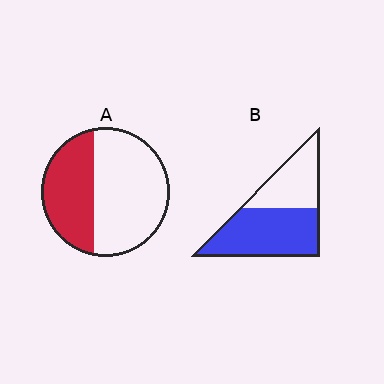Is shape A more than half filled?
No.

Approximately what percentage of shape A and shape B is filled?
A is approximately 40% and B is approximately 60%.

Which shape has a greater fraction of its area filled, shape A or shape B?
Shape B.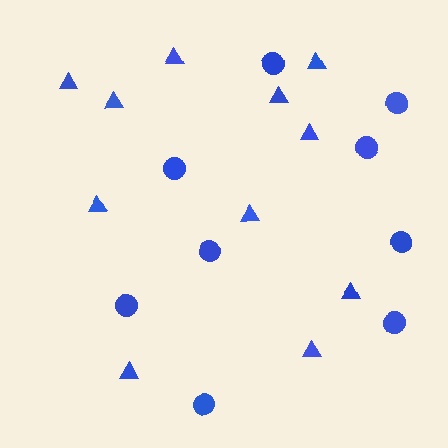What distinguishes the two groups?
There are 2 groups: one group of triangles (11) and one group of circles (9).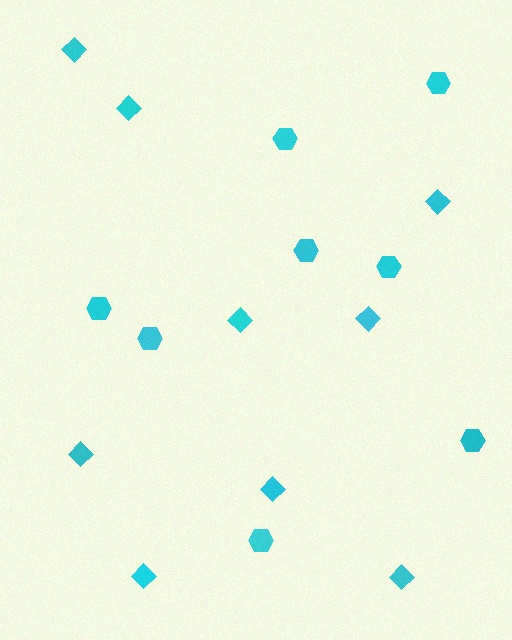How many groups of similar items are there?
There are 2 groups: one group of hexagons (8) and one group of diamonds (9).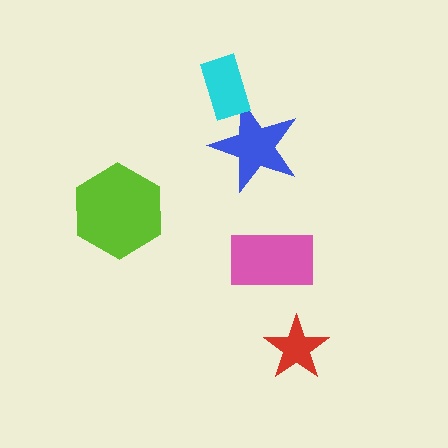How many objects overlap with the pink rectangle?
0 objects overlap with the pink rectangle.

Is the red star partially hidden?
No, no other shape covers it.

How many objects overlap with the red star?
0 objects overlap with the red star.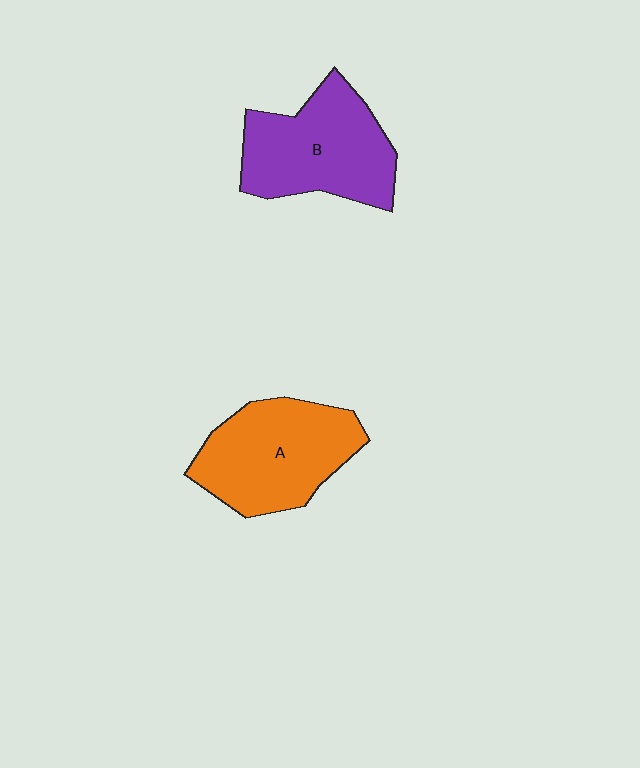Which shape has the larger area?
Shape A (orange).